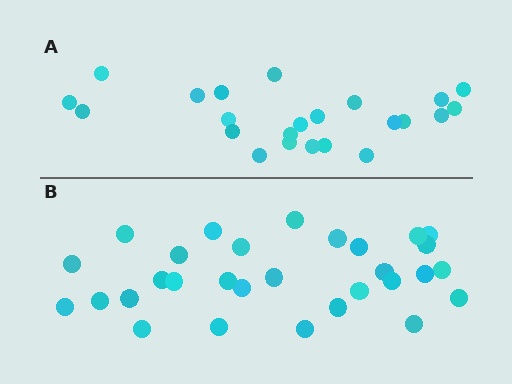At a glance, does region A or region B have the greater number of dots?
Region B (the bottom region) has more dots.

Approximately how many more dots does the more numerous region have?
Region B has roughly 8 or so more dots than region A.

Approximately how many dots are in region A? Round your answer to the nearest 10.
About 20 dots. (The exact count is 23, which rounds to 20.)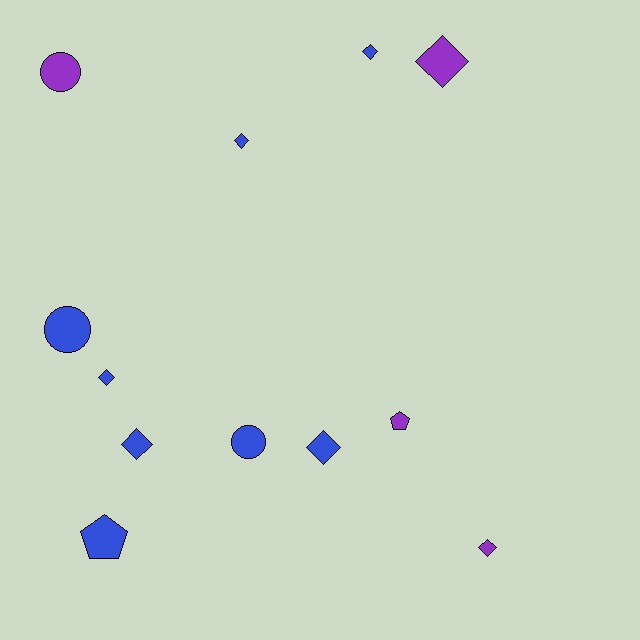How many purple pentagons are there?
There is 1 purple pentagon.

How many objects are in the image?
There are 12 objects.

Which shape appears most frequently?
Diamond, with 7 objects.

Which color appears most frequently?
Blue, with 8 objects.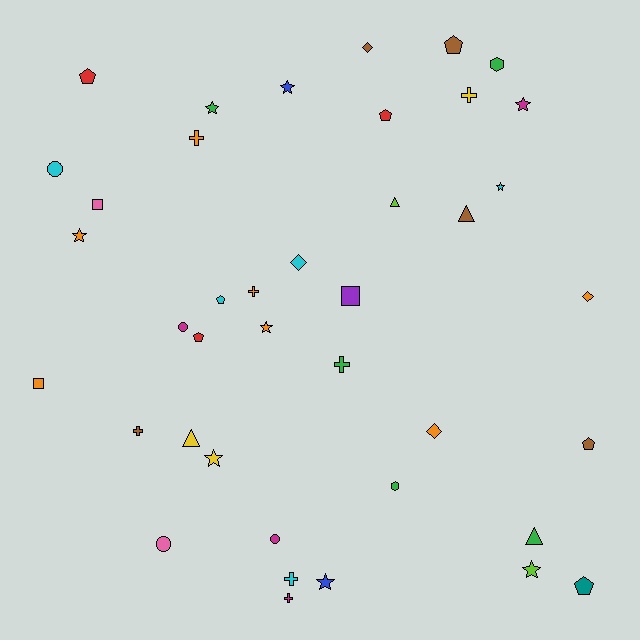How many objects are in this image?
There are 40 objects.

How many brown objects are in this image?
There are 5 brown objects.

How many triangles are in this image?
There are 4 triangles.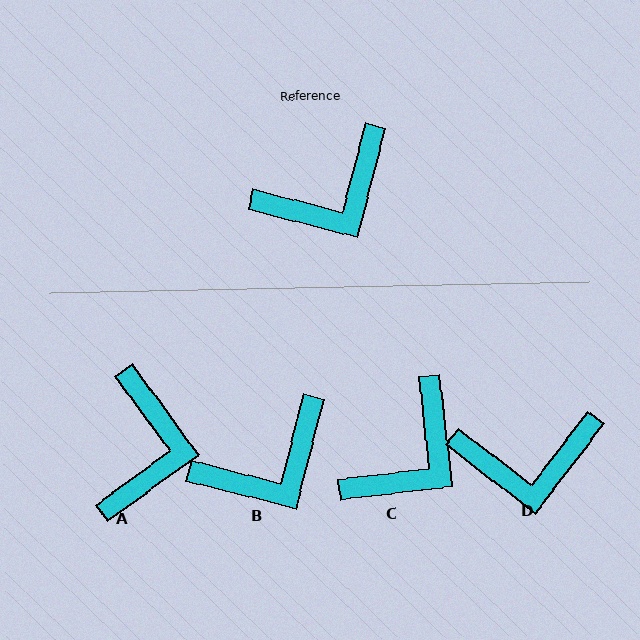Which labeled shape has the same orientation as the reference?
B.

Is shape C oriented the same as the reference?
No, it is off by about 21 degrees.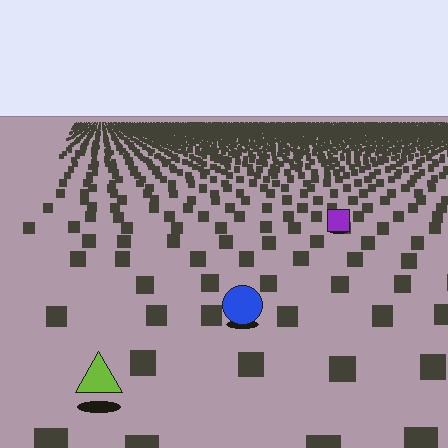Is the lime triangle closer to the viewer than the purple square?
Yes. The lime triangle is closer — you can tell from the texture gradient: the ground texture is coarser near it.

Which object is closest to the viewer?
The lime triangle is closest. The texture marks near it are larger and more spread out.